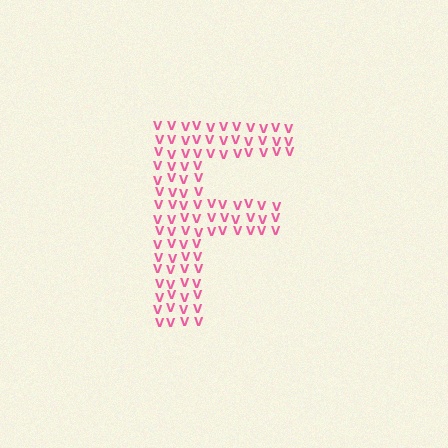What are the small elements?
The small elements are letter V's.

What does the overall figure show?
The overall figure shows the letter F.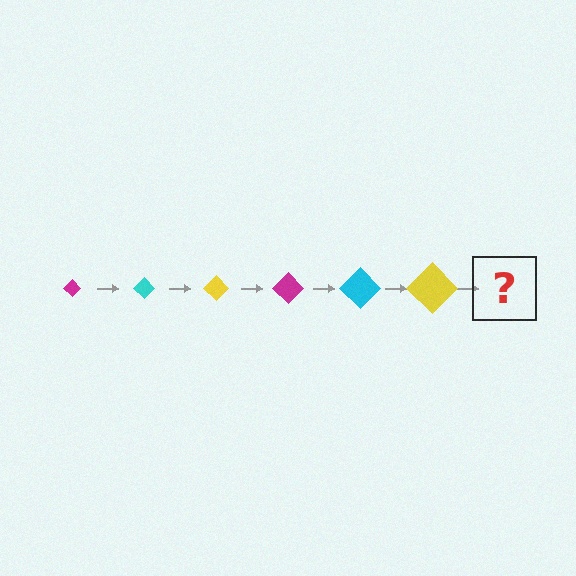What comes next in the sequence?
The next element should be a magenta diamond, larger than the previous one.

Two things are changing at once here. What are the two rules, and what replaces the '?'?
The two rules are that the diamond grows larger each step and the color cycles through magenta, cyan, and yellow. The '?' should be a magenta diamond, larger than the previous one.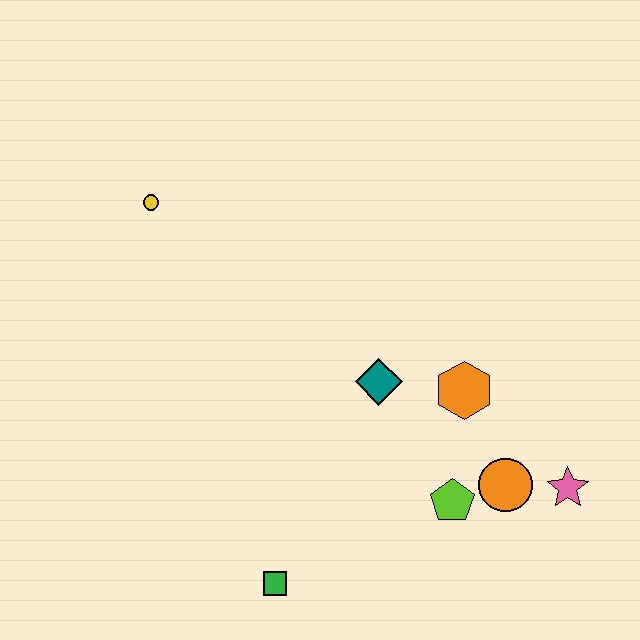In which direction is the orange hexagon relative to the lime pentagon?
The orange hexagon is above the lime pentagon.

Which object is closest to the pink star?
The orange circle is closest to the pink star.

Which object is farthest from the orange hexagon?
The yellow circle is farthest from the orange hexagon.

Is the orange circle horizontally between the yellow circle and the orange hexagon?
No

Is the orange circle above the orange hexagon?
No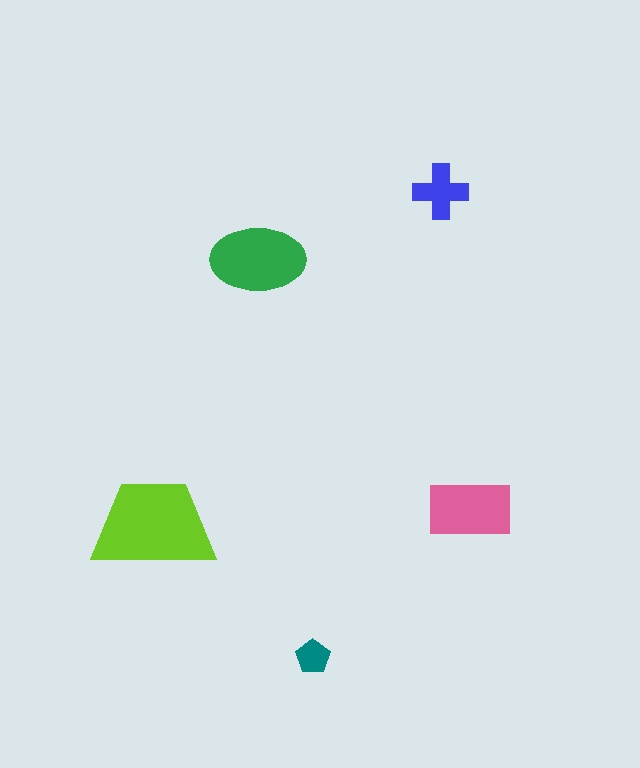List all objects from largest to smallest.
The lime trapezoid, the green ellipse, the pink rectangle, the blue cross, the teal pentagon.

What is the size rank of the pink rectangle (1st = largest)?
3rd.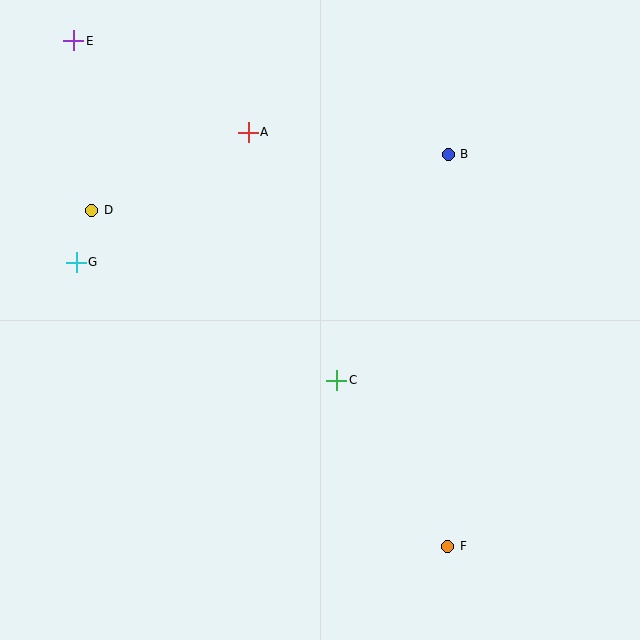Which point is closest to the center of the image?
Point C at (337, 380) is closest to the center.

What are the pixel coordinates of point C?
Point C is at (337, 380).